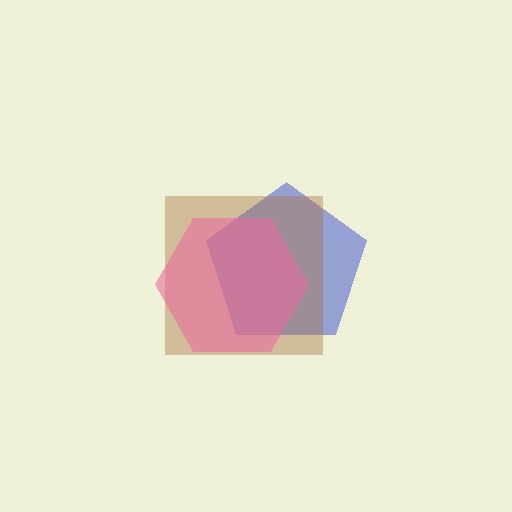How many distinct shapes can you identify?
There are 3 distinct shapes: a blue pentagon, a brown square, a pink hexagon.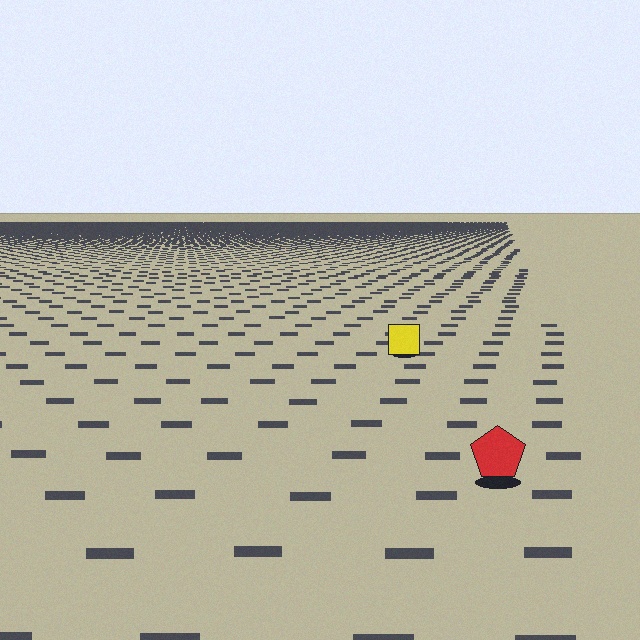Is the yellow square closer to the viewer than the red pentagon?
No. The red pentagon is closer — you can tell from the texture gradient: the ground texture is coarser near it.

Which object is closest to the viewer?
The red pentagon is closest. The texture marks near it are larger and more spread out.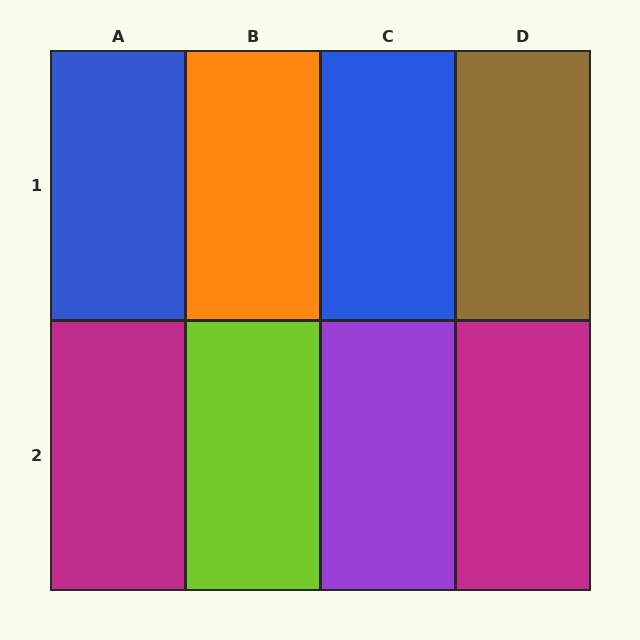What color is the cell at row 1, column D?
Brown.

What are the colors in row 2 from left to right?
Magenta, lime, purple, magenta.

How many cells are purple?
1 cell is purple.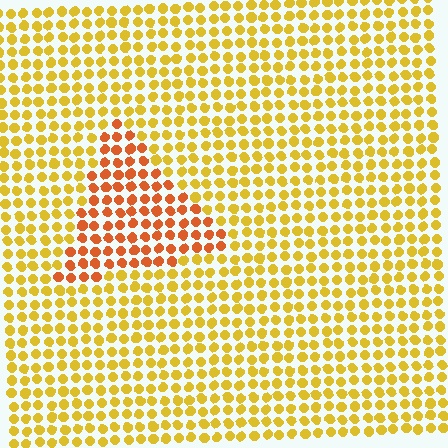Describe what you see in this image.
The image is filled with small yellow elements in a uniform arrangement. A triangle-shaped region is visible where the elements are tinted to a slightly different hue, forming a subtle color boundary.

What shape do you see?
I see a triangle.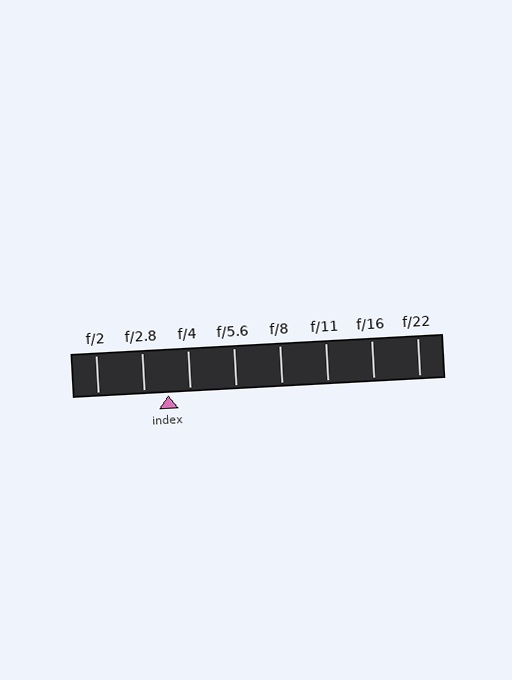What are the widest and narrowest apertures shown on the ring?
The widest aperture shown is f/2 and the narrowest is f/22.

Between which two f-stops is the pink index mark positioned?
The index mark is between f/2.8 and f/4.